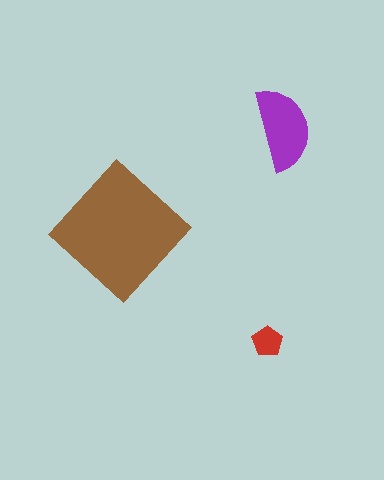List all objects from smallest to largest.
The red pentagon, the purple semicircle, the brown diamond.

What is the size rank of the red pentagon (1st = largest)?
3rd.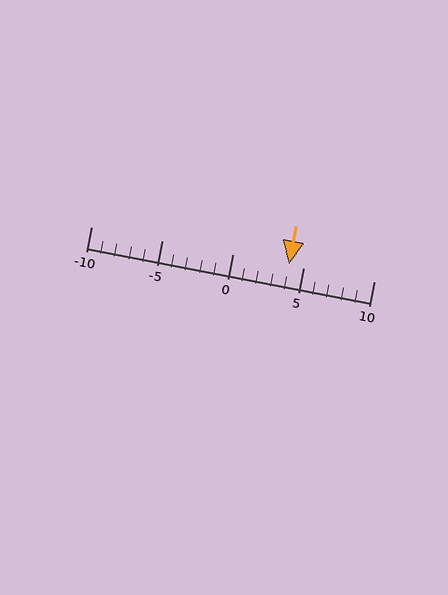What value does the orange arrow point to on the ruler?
The orange arrow points to approximately 4.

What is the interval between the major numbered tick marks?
The major tick marks are spaced 5 units apart.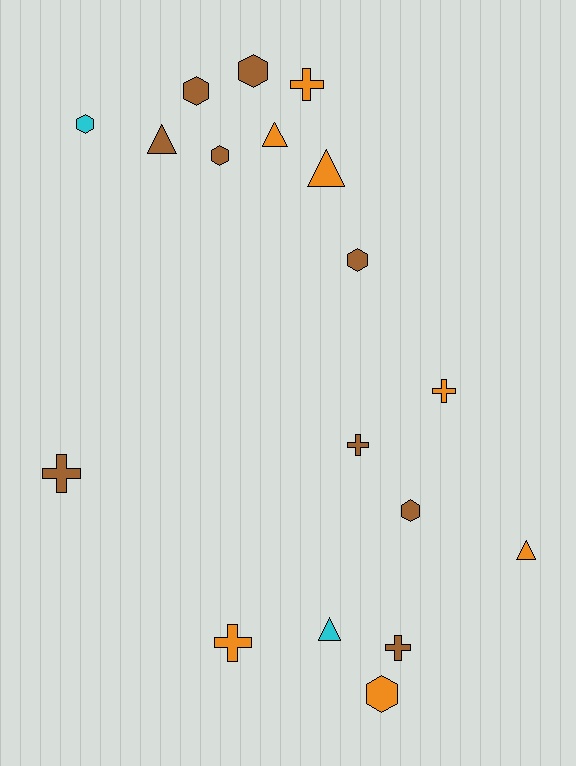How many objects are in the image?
There are 18 objects.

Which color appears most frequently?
Brown, with 9 objects.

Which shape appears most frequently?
Hexagon, with 7 objects.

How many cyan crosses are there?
There are no cyan crosses.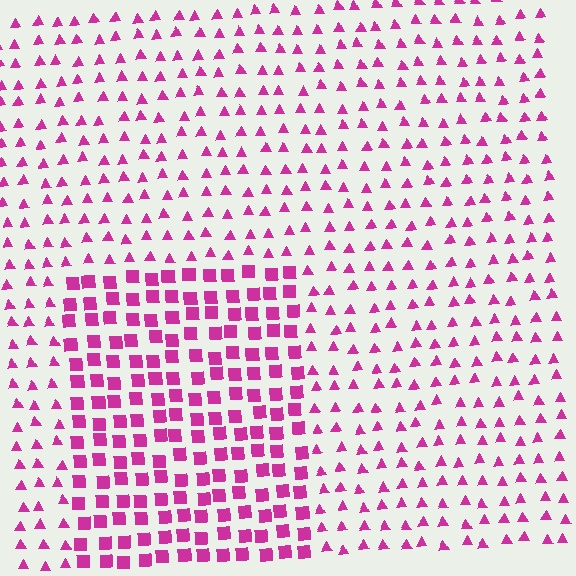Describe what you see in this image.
The image is filled with small magenta elements arranged in a uniform grid. A rectangle-shaped region contains squares, while the surrounding area contains triangles. The boundary is defined purely by the change in element shape.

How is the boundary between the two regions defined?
The boundary is defined by a change in element shape: squares inside vs. triangles outside. All elements share the same color and spacing.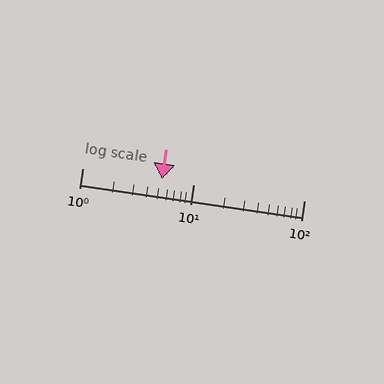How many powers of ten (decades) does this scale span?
The scale spans 2 decades, from 1 to 100.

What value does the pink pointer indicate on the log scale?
The pointer indicates approximately 5.2.